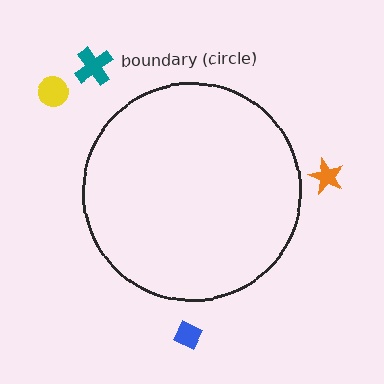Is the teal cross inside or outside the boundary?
Outside.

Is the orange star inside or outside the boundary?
Outside.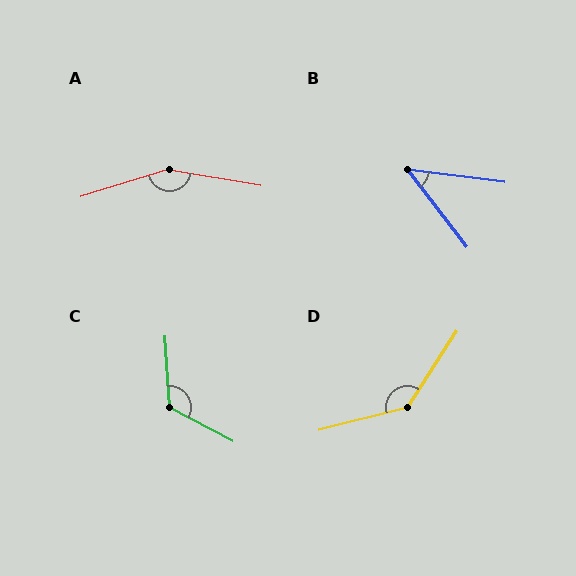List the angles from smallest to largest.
B (45°), C (121°), D (137°), A (154°).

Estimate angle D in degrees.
Approximately 137 degrees.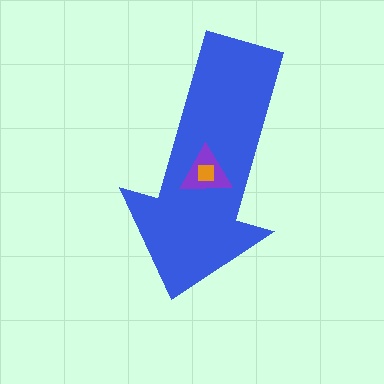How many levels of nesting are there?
3.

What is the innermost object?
The orange square.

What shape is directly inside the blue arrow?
The purple triangle.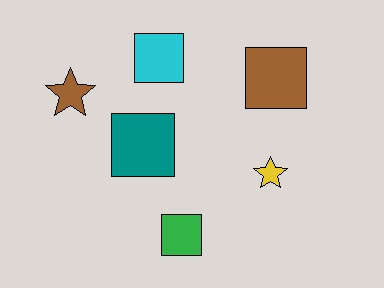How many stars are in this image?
There are 2 stars.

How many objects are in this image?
There are 6 objects.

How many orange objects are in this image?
There are no orange objects.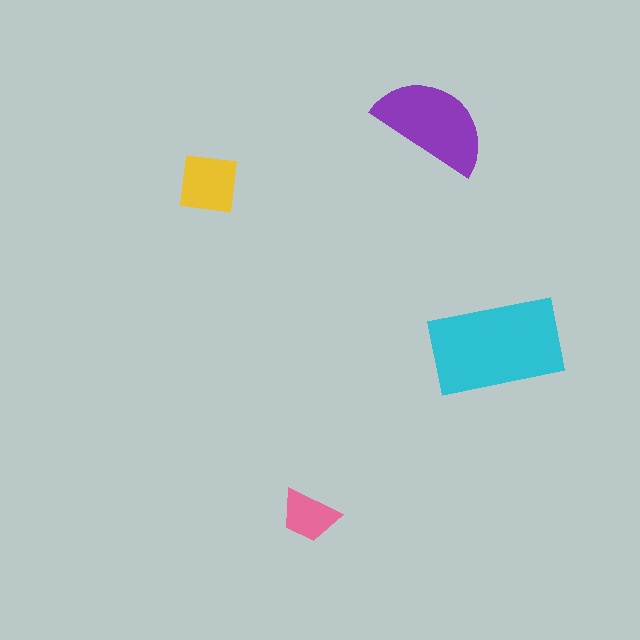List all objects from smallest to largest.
The pink trapezoid, the yellow square, the purple semicircle, the cyan rectangle.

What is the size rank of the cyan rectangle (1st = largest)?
1st.